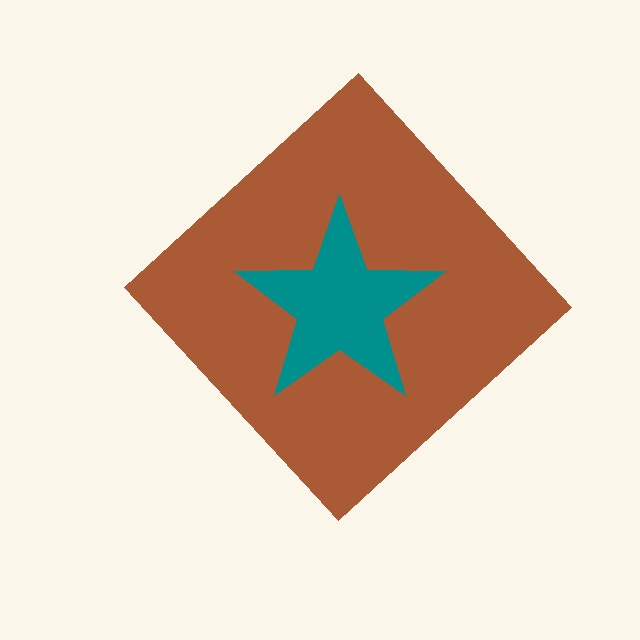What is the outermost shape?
The brown diamond.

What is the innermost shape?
The teal star.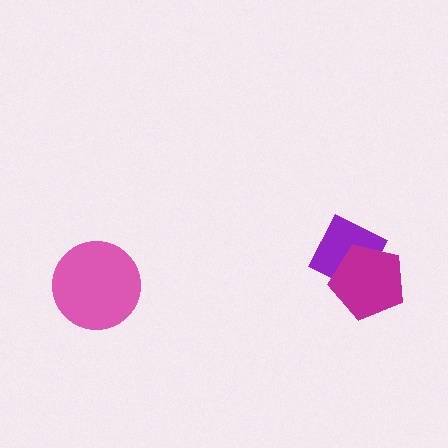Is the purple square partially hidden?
Yes, it is partially covered by another shape.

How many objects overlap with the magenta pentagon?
1 object overlaps with the magenta pentagon.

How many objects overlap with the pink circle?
0 objects overlap with the pink circle.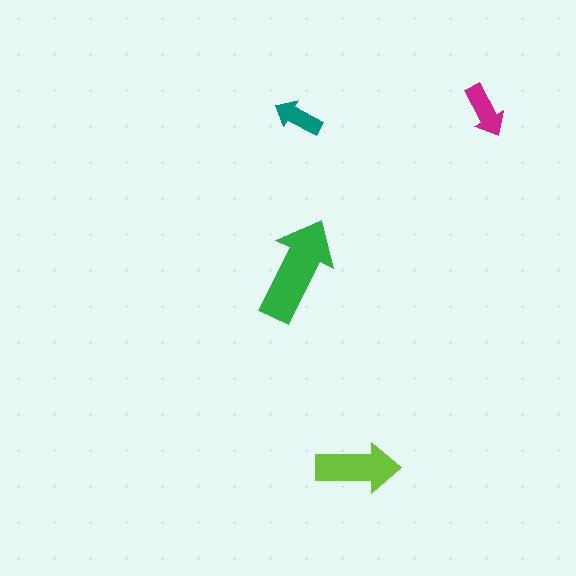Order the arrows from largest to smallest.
the green one, the lime one, the magenta one, the teal one.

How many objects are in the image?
There are 4 objects in the image.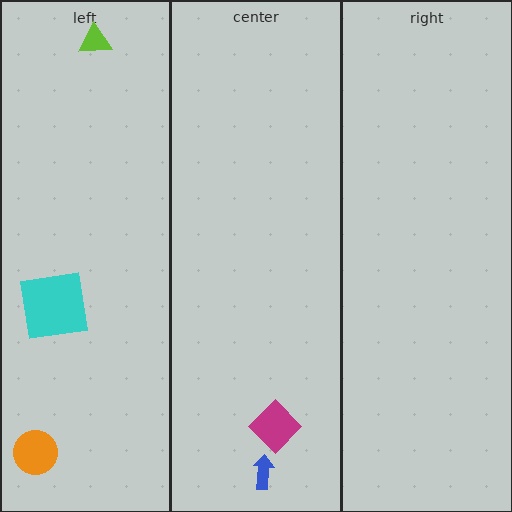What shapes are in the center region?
The blue arrow, the magenta diamond.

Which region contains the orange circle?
The left region.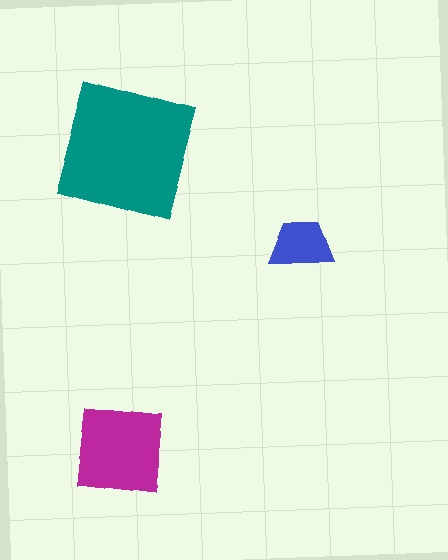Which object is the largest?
The teal square.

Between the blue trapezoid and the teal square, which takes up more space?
The teal square.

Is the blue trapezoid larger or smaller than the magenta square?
Smaller.